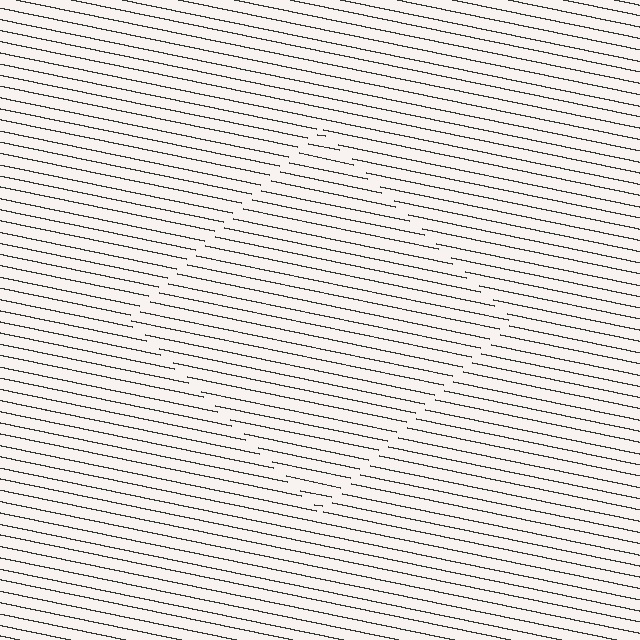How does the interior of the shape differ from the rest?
The interior of the shape contains the same grating, shifted by half a period — the contour is defined by the phase discontinuity where line-ends from the inner and outer gratings abut.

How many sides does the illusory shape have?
4 sides — the line-ends trace a square.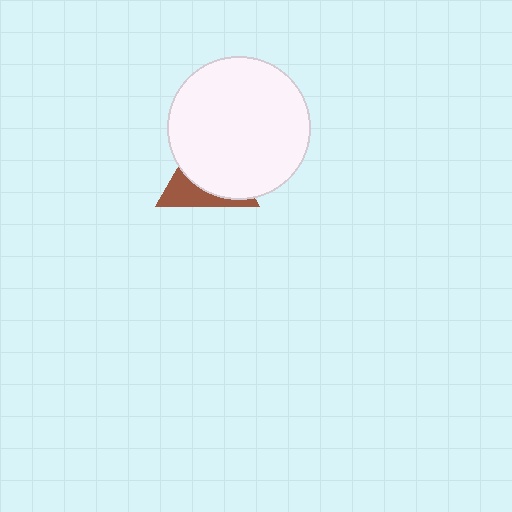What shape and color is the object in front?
The object in front is a white circle.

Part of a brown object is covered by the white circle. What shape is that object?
It is a triangle.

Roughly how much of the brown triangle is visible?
A small part of it is visible (roughly 35%).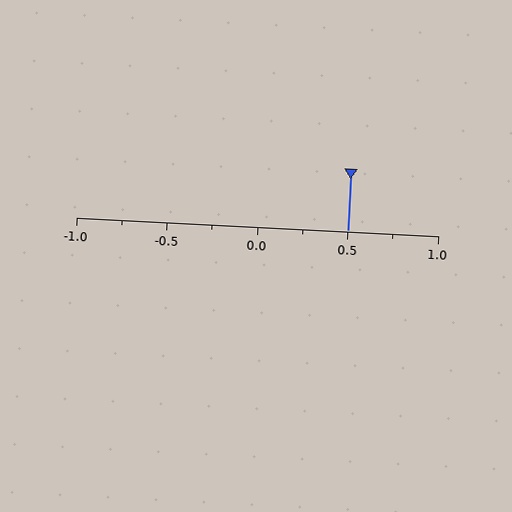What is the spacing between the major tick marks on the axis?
The major ticks are spaced 0.5 apart.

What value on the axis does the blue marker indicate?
The marker indicates approximately 0.5.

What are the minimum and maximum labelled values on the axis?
The axis runs from -1.0 to 1.0.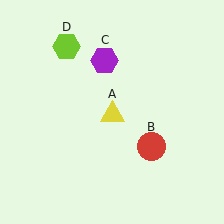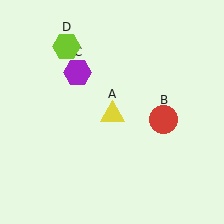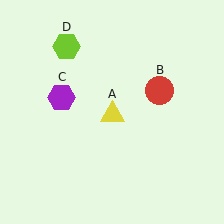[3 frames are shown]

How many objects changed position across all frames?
2 objects changed position: red circle (object B), purple hexagon (object C).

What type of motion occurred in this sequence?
The red circle (object B), purple hexagon (object C) rotated counterclockwise around the center of the scene.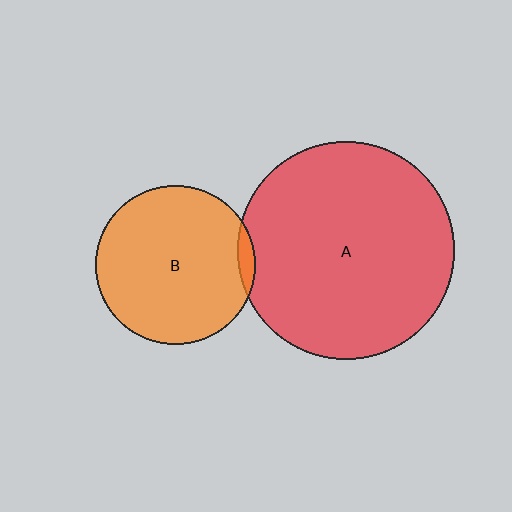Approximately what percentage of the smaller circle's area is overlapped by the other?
Approximately 5%.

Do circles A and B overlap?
Yes.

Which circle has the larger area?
Circle A (red).